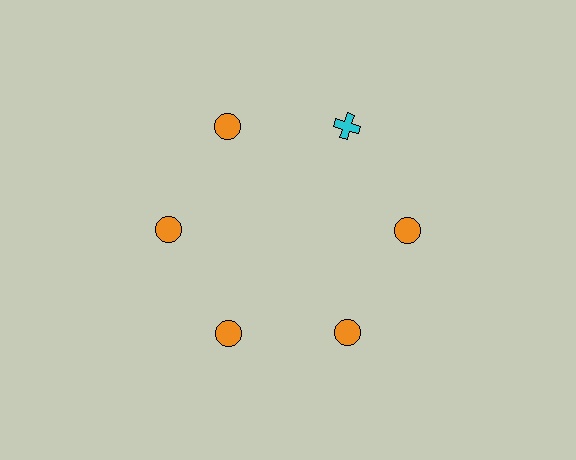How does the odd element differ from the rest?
It differs in both color (cyan instead of orange) and shape (cross instead of circle).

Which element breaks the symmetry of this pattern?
The cyan cross at roughly the 1 o'clock position breaks the symmetry. All other shapes are orange circles.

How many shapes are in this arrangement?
There are 6 shapes arranged in a ring pattern.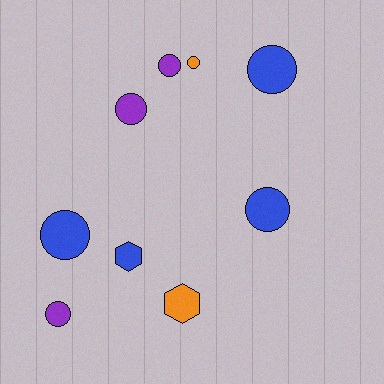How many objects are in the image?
There are 9 objects.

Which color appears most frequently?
Blue, with 4 objects.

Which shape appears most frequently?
Circle, with 7 objects.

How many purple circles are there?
There are 3 purple circles.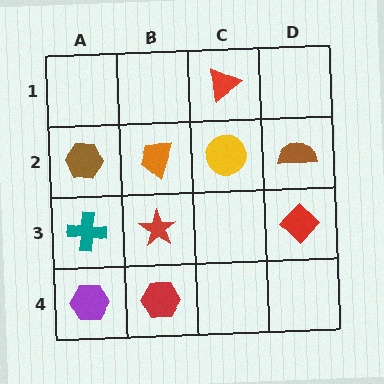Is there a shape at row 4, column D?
No, that cell is empty.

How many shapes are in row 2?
4 shapes.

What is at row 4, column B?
A red hexagon.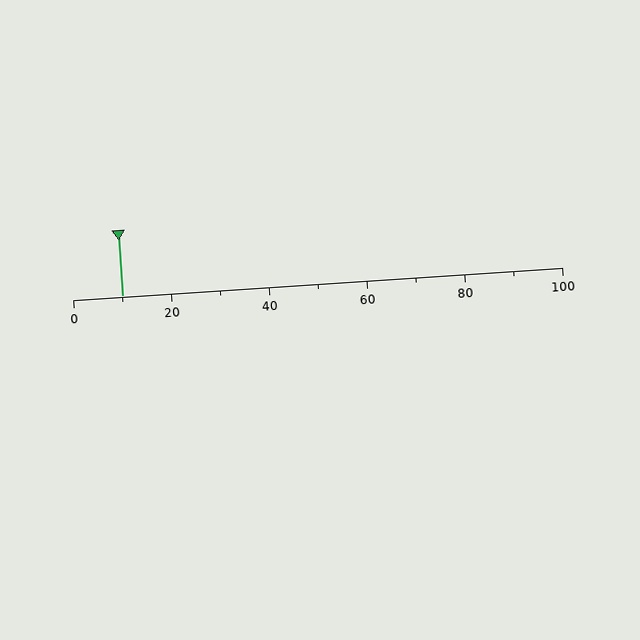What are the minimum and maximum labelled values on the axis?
The axis runs from 0 to 100.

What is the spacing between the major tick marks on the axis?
The major ticks are spaced 20 apart.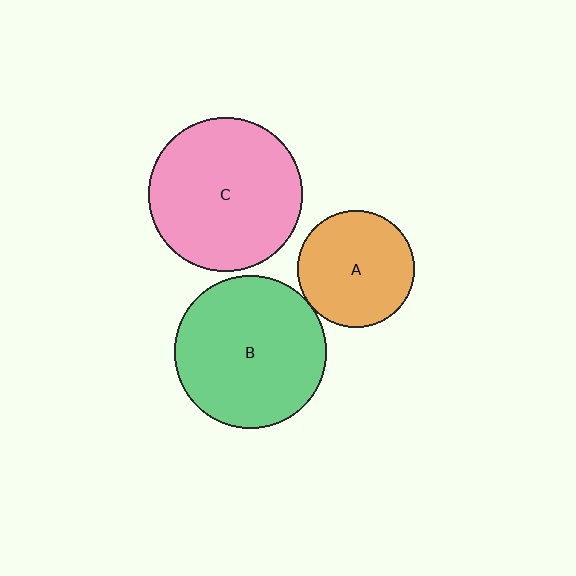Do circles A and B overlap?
Yes.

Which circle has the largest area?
Circle C (pink).